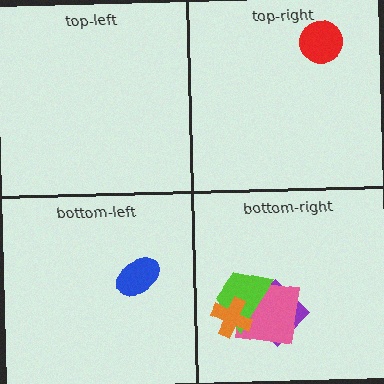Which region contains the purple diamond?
The bottom-right region.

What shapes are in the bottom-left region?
The blue ellipse.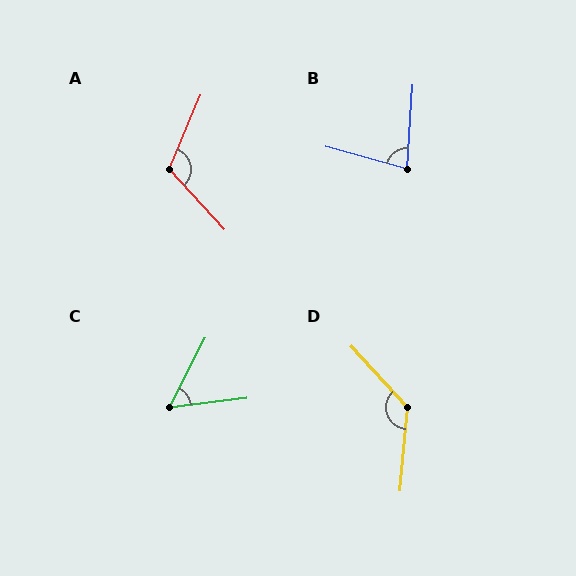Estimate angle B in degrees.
Approximately 79 degrees.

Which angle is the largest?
D, at approximately 132 degrees.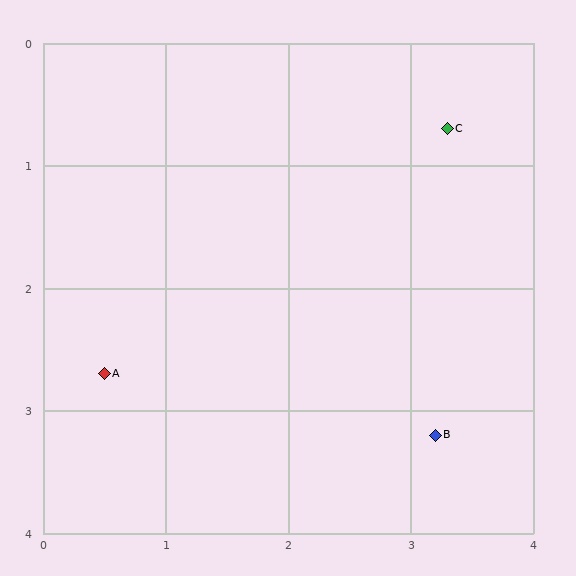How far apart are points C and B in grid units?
Points C and B are about 2.5 grid units apart.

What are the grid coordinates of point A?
Point A is at approximately (0.5, 2.7).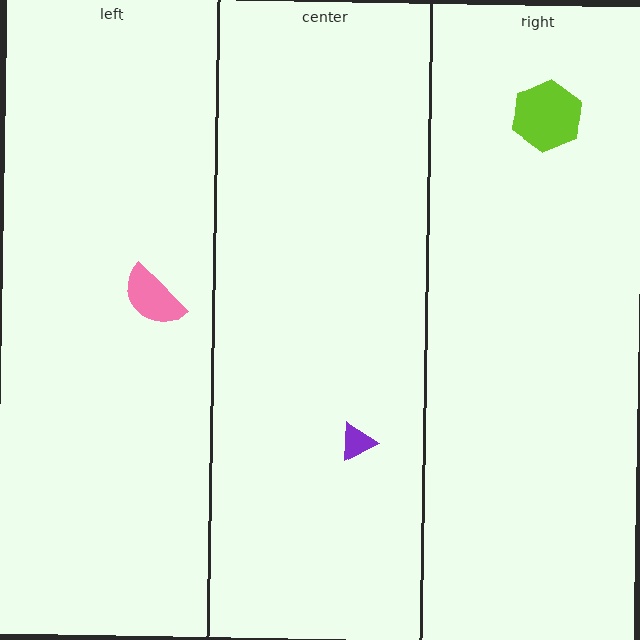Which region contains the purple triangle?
The center region.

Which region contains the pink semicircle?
The left region.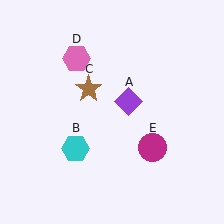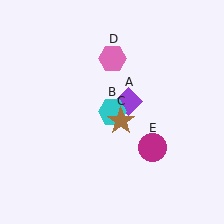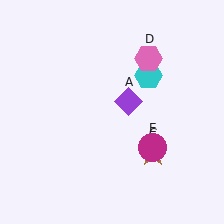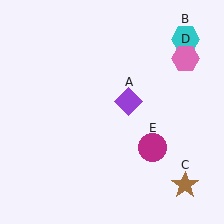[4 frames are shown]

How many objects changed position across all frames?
3 objects changed position: cyan hexagon (object B), brown star (object C), pink hexagon (object D).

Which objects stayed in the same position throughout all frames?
Purple diamond (object A) and magenta circle (object E) remained stationary.